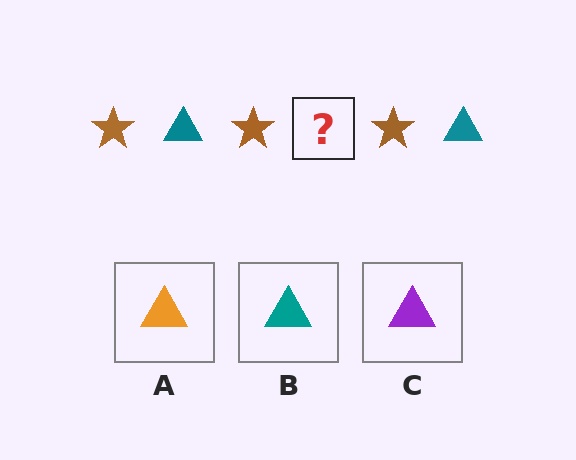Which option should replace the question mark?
Option B.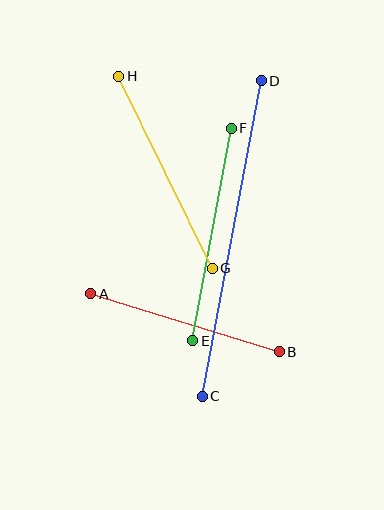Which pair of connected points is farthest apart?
Points C and D are farthest apart.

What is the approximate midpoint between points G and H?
The midpoint is at approximately (165, 172) pixels.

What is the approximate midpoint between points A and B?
The midpoint is at approximately (185, 323) pixels.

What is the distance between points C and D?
The distance is approximately 321 pixels.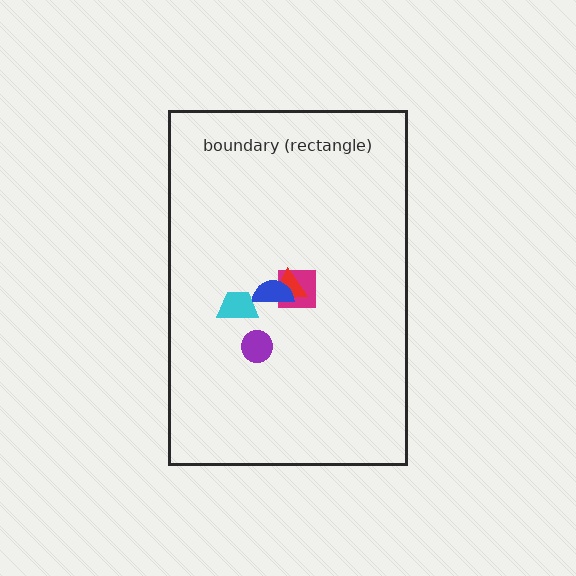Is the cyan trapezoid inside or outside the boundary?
Inside.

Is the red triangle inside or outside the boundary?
Inside.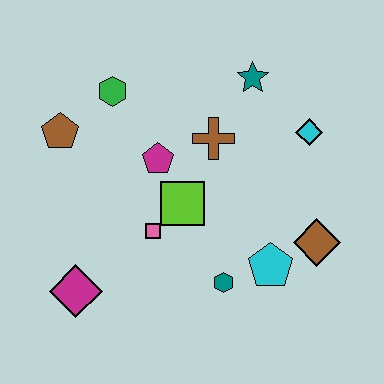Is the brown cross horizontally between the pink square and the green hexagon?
No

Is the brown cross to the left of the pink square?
No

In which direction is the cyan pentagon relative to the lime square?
The cyan pentagon is to the right of the lime square.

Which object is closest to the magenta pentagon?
The lime square is closest to the magenta pentagon.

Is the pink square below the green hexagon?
Yes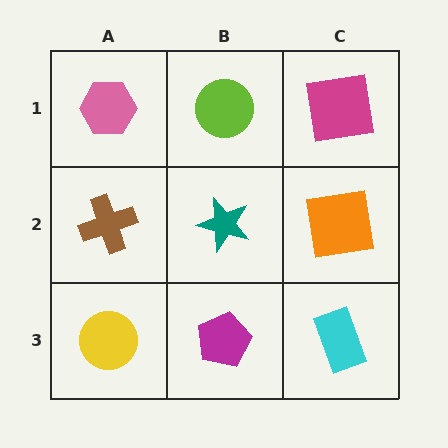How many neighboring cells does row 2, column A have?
3.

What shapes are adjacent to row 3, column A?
A brown cross (row 2, column A), a magenta pentagon (row 3, column B).